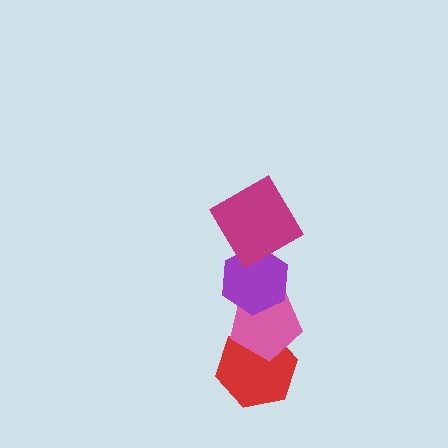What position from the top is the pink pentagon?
The pink pentagon is 3rd from the top.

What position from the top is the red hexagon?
The red hexagon is 4th from the top.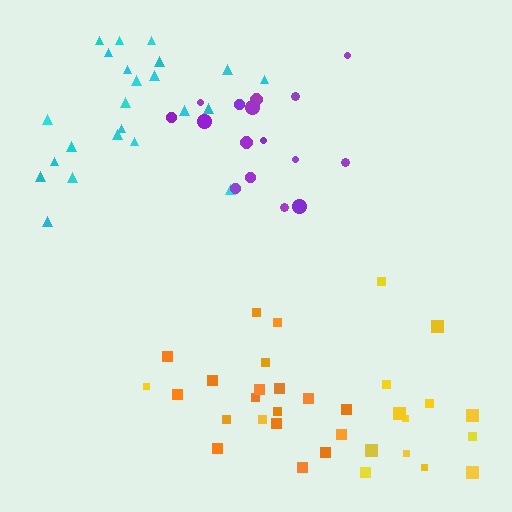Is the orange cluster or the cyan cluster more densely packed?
Orange.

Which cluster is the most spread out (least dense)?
Yellow.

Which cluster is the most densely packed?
Purple.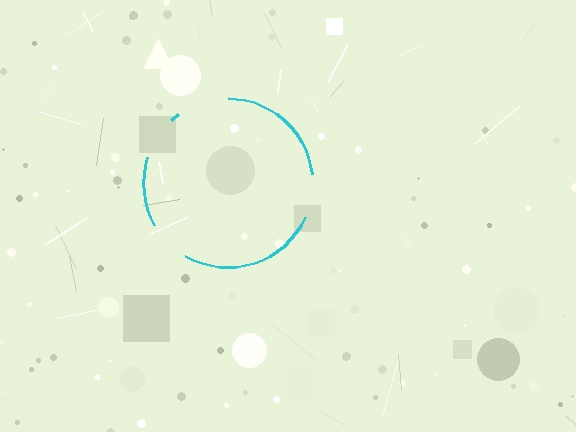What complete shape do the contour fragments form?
The contour fragments form a circle.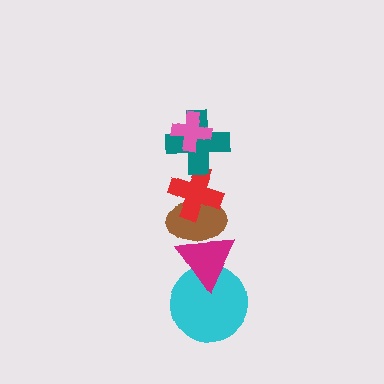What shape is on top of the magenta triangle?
The brown ellipse is on top of the magenta triangle.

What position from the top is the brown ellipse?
The brown ellipse is 4th from the top.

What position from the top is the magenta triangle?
The magenta triangle is 5th from the top.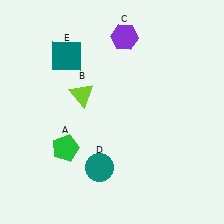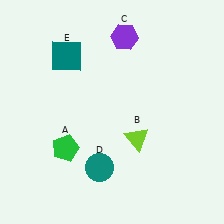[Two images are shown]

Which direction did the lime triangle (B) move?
The lime triangle (B) moved right.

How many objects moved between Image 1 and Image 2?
1 object moved between the two images.